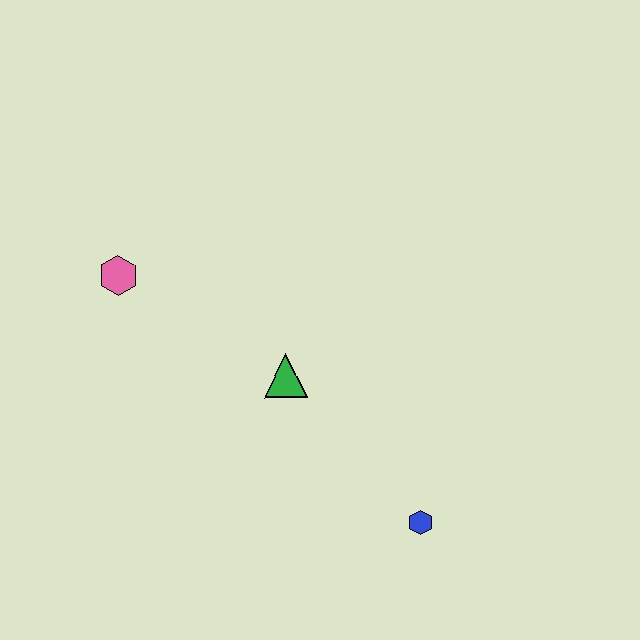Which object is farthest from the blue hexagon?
The pink hexagon is farthest from the blue hexagon.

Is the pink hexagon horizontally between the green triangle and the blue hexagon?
No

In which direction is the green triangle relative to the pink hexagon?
The green triangle is to the right of the pink hexagon.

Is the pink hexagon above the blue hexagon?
Yes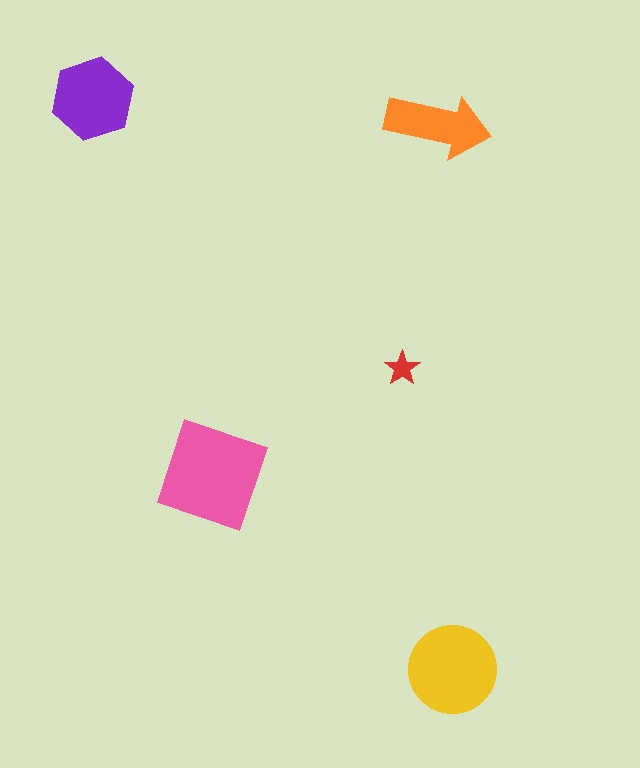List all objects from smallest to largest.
The red star, the orange arrow, the purple hexagon, the yellow circle, the pink diamond.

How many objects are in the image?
There are 5 objects in the image.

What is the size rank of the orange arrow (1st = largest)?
4th.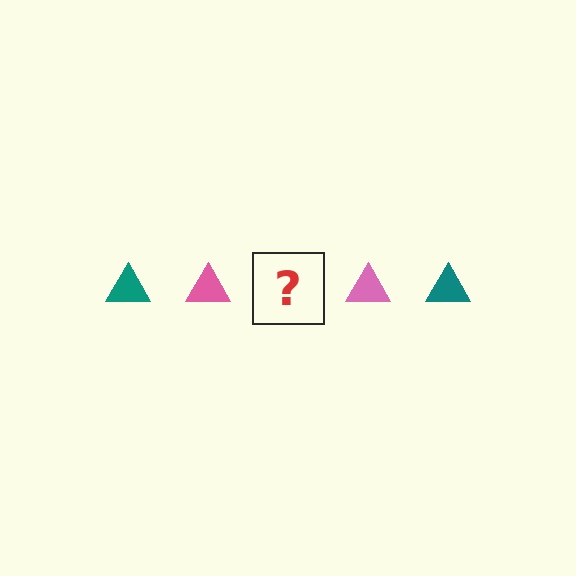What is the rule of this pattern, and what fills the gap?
The rule is that the pattern cycles through teal, pink triangles. The gap should be filled with a teal triangle.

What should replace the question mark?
The question mark should be replaced with a teal triangle.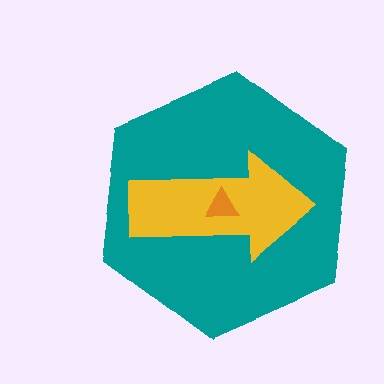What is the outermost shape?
The teal hexagon.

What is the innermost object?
The orange triangle.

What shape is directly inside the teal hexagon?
The yellow arrow.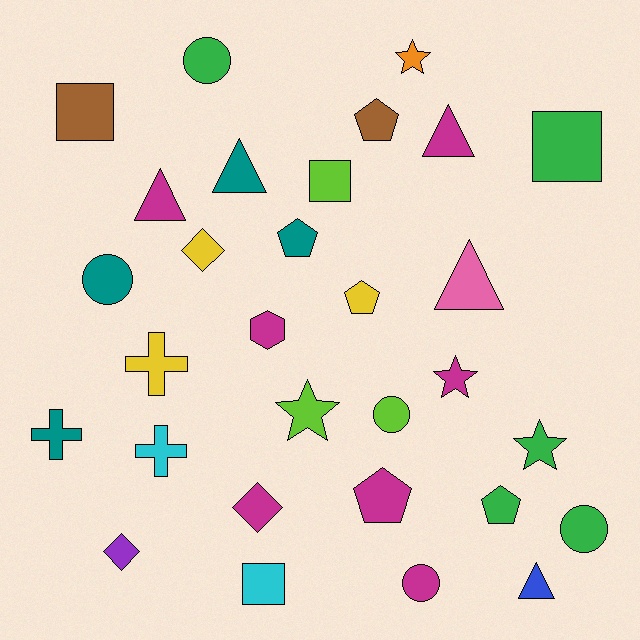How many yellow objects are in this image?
There are 3 yellow objects.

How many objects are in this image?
There are 30 objects.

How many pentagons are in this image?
There are 5 pentagons.